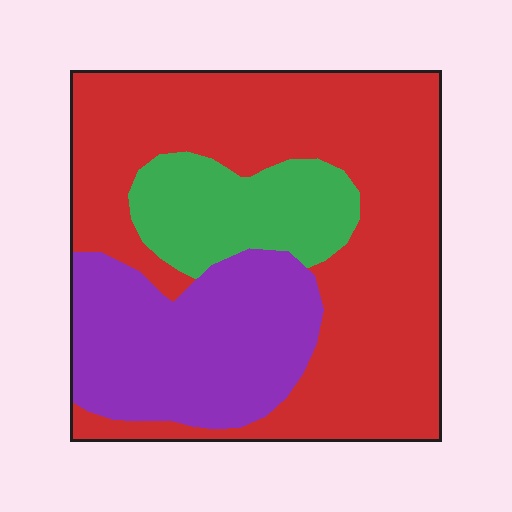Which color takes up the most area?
Red, at roughly 60%.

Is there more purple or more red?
Red.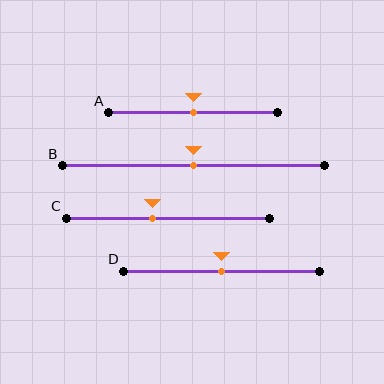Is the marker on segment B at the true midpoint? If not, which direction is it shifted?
Yes, the marker on segment B is at the true midpoint.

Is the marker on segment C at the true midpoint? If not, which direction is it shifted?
No, the marker on segment C is shifted to the left by about 8% of the segment length.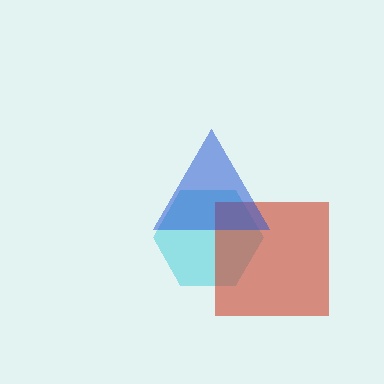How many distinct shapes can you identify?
There are 3 distinct shapes: a cyan hexagon, a red square, a blue triangle.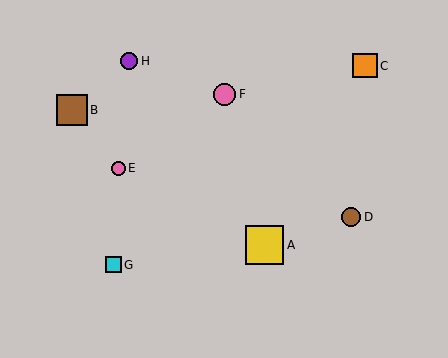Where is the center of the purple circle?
The center of the purple circle is at (129, 61).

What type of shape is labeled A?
Shape A is a yellow square.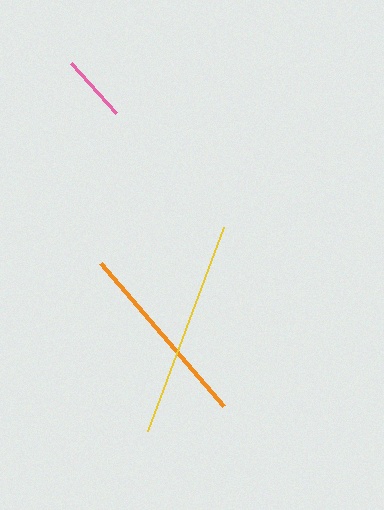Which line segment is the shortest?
The pink line is the shortest at approximately 67 pixels.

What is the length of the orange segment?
The orange segment is approximately 189 pixels long.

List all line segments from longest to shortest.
From longest to shortest: yellow, orange, pink.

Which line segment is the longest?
The yellow line is the longest at approximately 218 pixels.